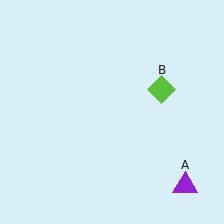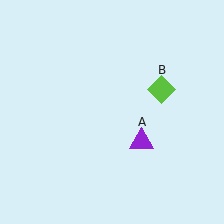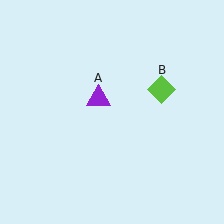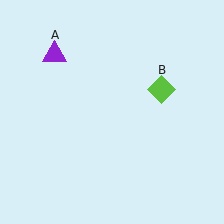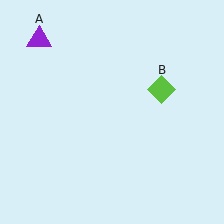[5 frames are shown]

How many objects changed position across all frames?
1 object changed position: purple triangle (object A).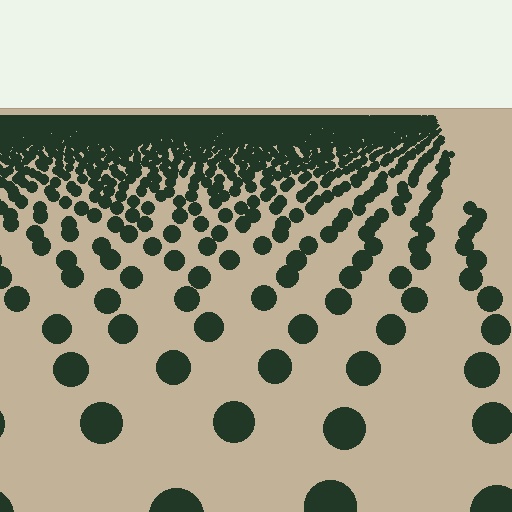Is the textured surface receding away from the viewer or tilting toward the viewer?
The surface is receding away from the viewer. Texture elements get smaller and denser toward the top.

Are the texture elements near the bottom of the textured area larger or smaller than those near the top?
Larger. Near the bottom, elements are closer to the viewer and appear at a bigger on-screen size.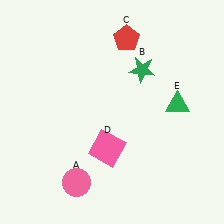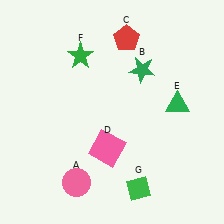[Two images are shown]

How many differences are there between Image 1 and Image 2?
There are 2 differences between the two images.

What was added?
A green star (F), a green diamond (G) were added in Image 2.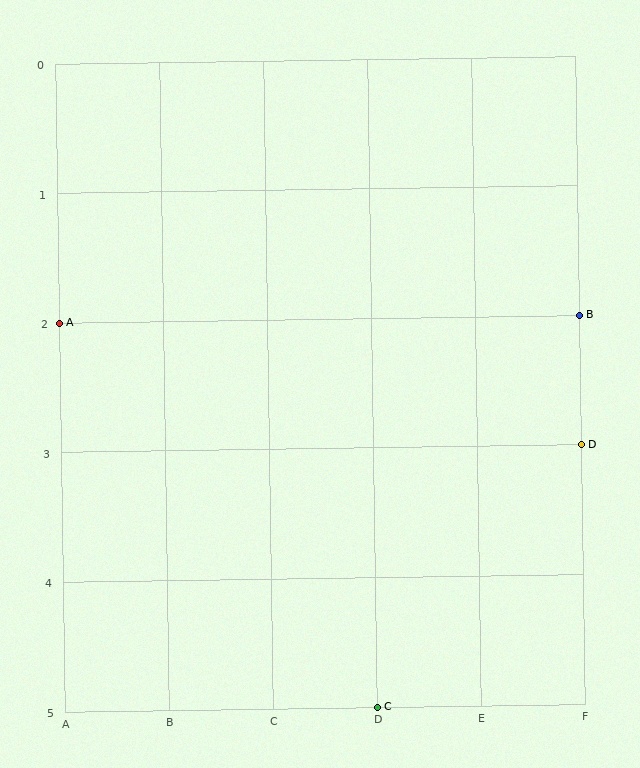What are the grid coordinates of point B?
Point B is at grid coordinates (F, 2).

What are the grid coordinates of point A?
Point A is at grid coordinates (A, 2).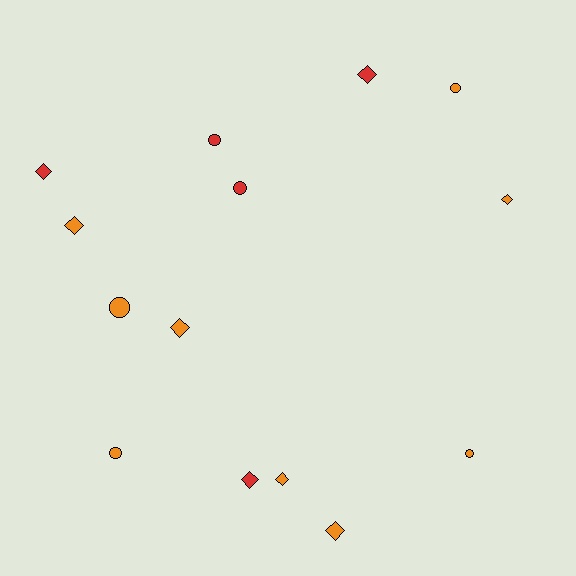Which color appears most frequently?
Orange, with 9 objects.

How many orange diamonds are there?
There are 5 orange diamonds.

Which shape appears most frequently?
Diamond, with 8 objects.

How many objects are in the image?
There are 14 objects.